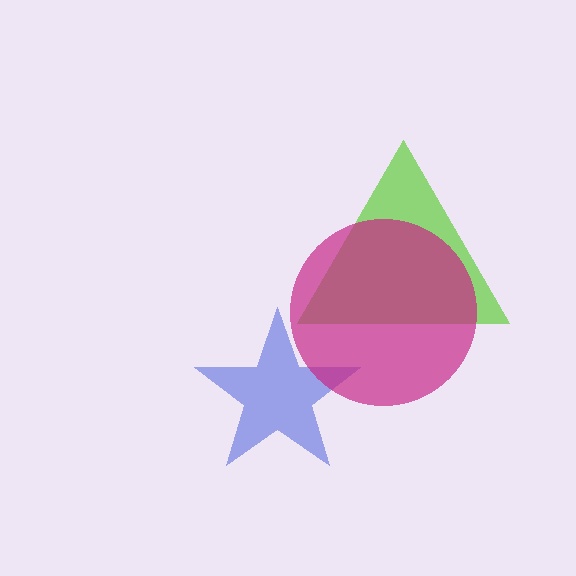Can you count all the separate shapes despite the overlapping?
Yes, there are 3 separate shapes.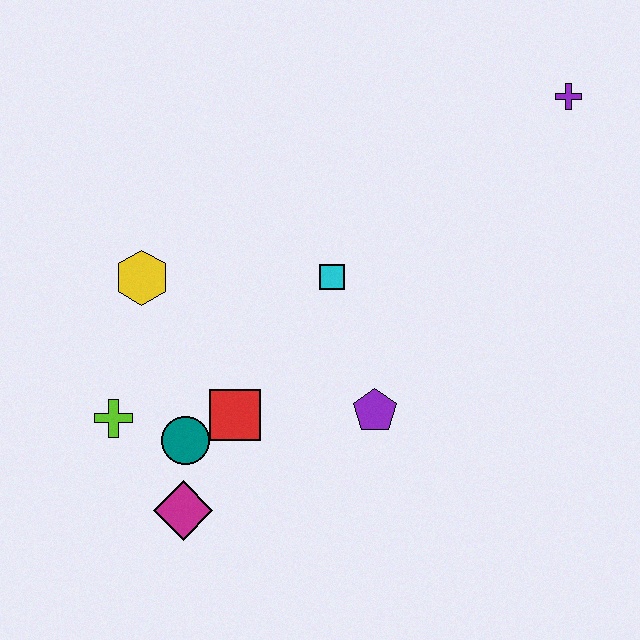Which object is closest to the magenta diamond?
The teal circle is closest to the magenta diamond.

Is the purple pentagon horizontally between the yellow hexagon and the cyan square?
No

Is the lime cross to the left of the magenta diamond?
Yes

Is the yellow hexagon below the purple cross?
Yes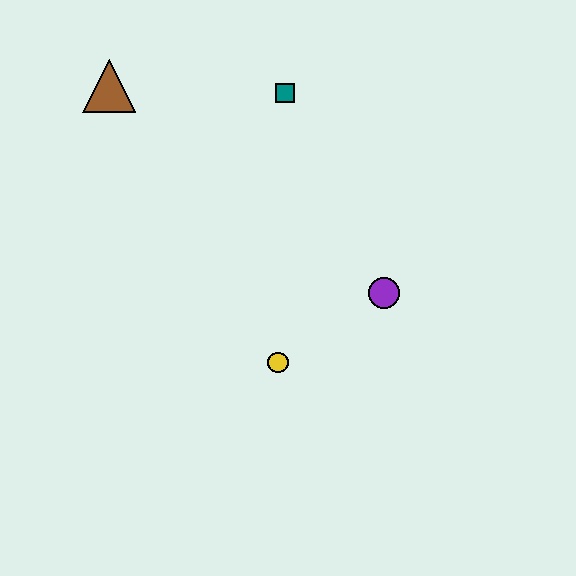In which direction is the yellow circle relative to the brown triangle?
The yellow circle is below the brown triangle.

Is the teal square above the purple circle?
Yes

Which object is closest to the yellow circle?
The purple circle is closest to the yellow circle.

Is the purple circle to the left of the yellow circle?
No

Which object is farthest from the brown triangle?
The purple circle is farthest from the brown triangle.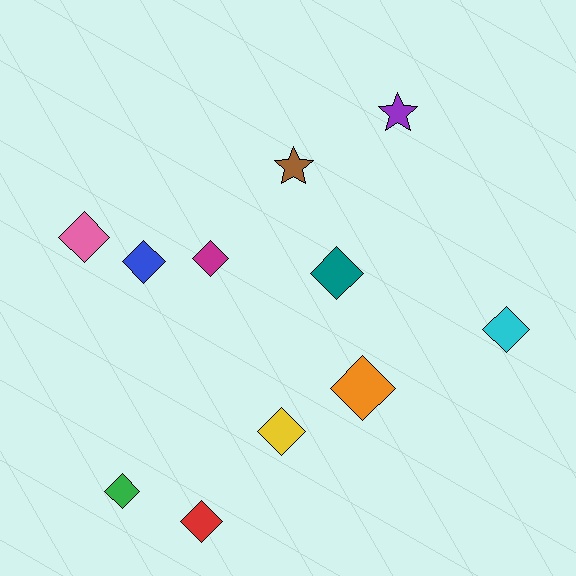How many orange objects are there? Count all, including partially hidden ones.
There is 1 orange object.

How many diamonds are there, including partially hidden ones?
There are 9 diamonds.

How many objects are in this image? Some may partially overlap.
There are 11 objects.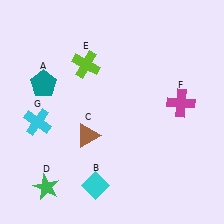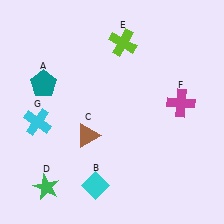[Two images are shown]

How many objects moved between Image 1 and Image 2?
1 object moved between the two images.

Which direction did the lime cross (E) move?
The lime cross (E) moved right.